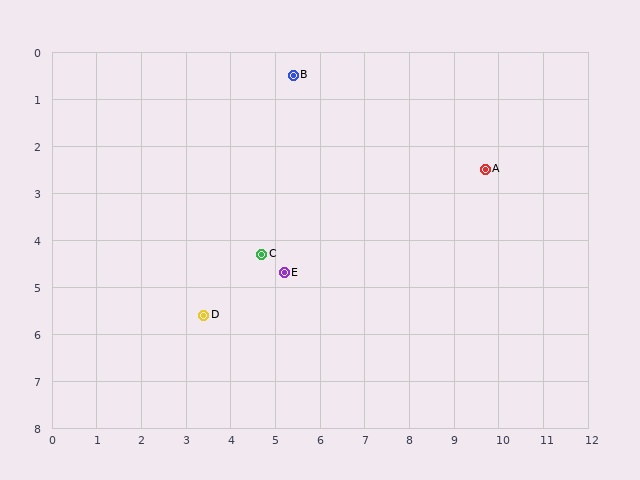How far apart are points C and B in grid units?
Points C and B are about 3.9 grid units apart.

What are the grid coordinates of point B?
Point B is at approximately (5.4, 0.5).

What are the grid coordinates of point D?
Point D is at approximately (3.4, 5.6).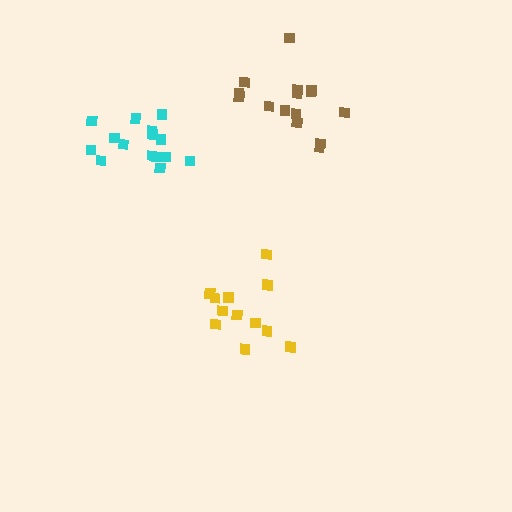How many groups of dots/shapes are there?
There are 3 groups.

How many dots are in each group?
Group 1: 12 dots, Group 2: 15 dots, Group 3: 15 dots (42 total).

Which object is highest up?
The brown cluster is topmost.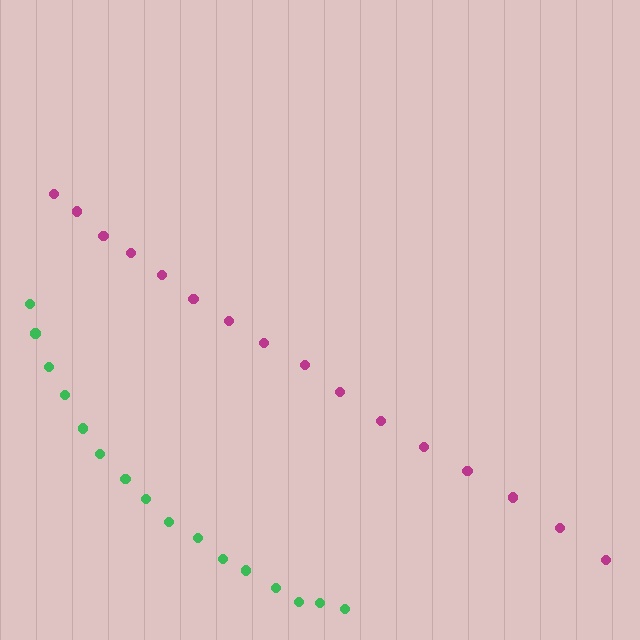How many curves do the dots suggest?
There are 2 distinct paths.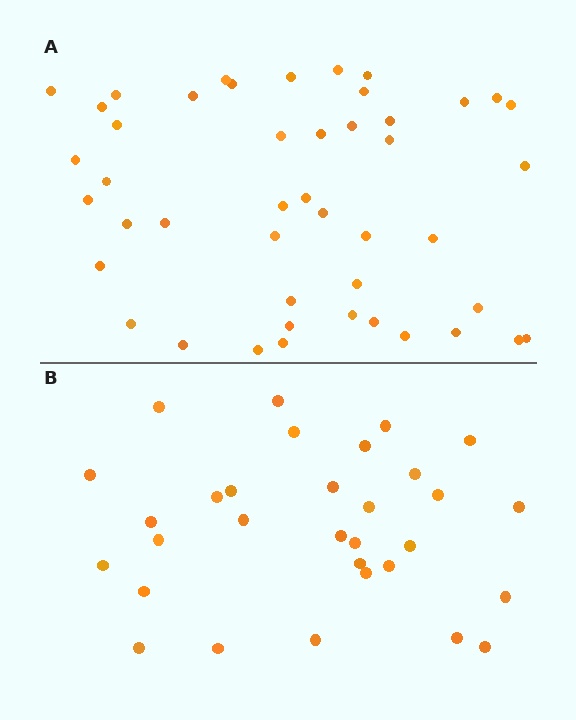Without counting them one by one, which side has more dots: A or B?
Region A (the top region) has more dots.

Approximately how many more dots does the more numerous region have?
Region A has approximately 15 more dots than region B.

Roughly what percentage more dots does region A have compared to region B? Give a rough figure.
About 50% more.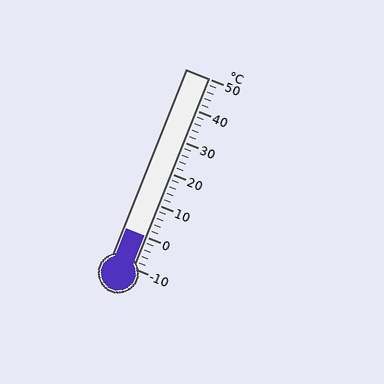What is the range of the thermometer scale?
The thermometer scale ranges from -10°C to 50°C.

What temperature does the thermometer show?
The thermometer shows approximately 0°C.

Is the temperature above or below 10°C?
The temperature is below 10°C.